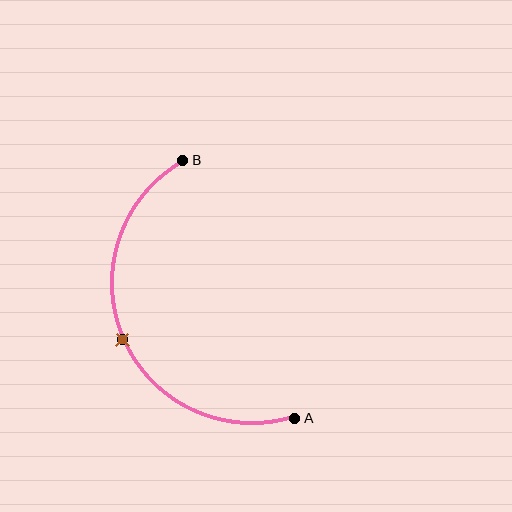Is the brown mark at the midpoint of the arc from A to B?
Yes. The brown mark lies on the arc at equal arc-length from both A and B — it is the arc midpoint.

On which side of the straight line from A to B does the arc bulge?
The arc bulges to the left of the straight line connecting A and B.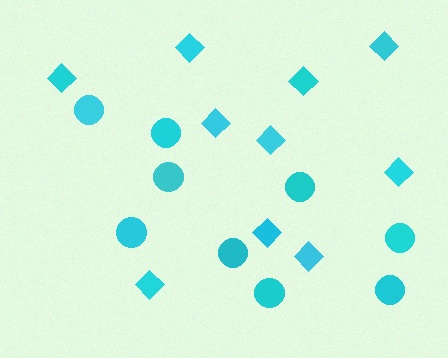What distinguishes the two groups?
There are 2 groups: one group of circles (9) and one group of diamonds (10).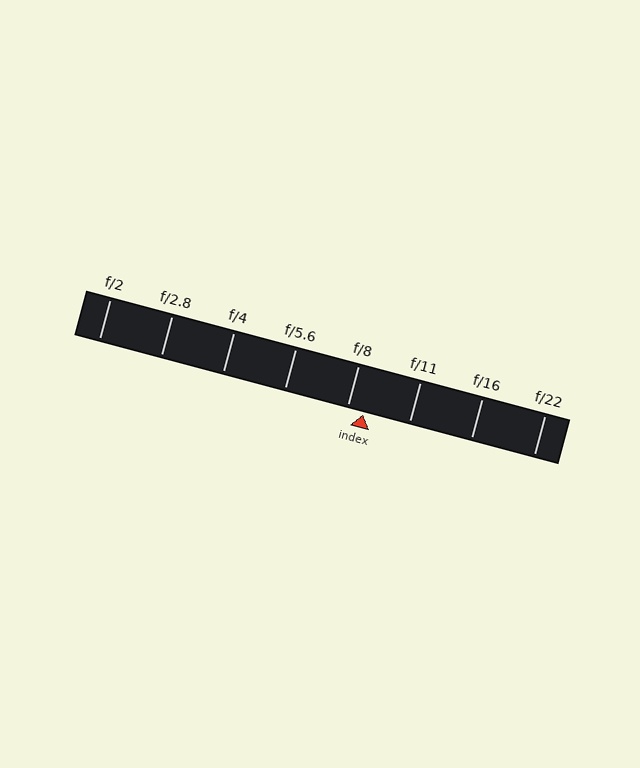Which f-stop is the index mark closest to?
The index mark is closest to f/8.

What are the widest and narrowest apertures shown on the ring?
The widest aperture shown is f/2 and the narrowest is f/22.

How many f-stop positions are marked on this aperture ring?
There are 8 f-stop positions marked.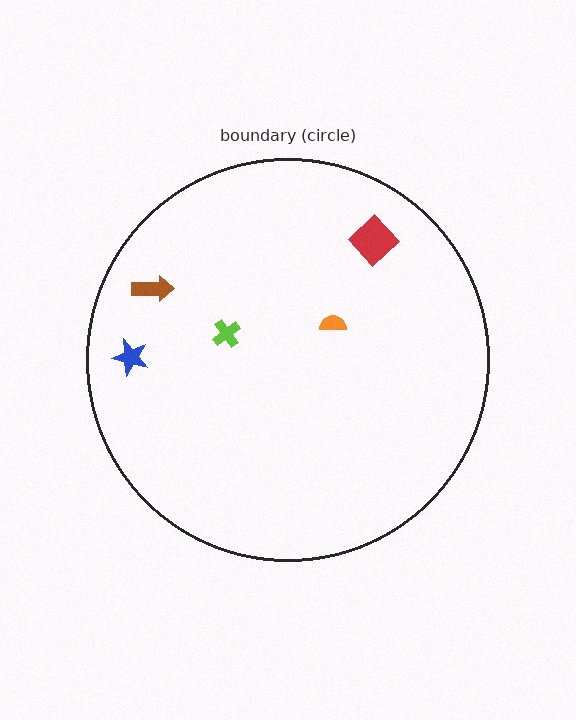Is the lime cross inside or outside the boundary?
Inside.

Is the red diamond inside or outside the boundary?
Inside.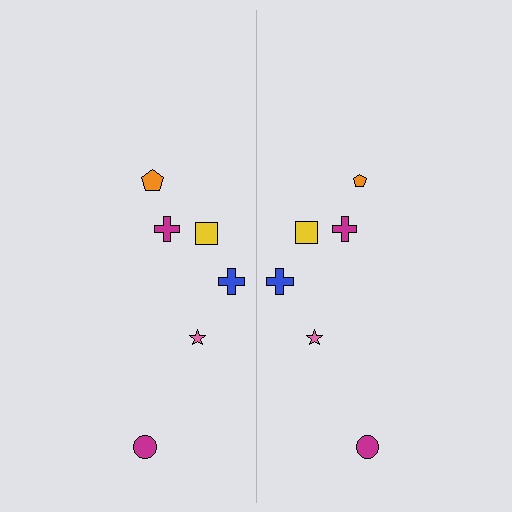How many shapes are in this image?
There are 12 shapes in this image.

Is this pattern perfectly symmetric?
No, the pattern is not perfectly symmetric. The orange pentagon on the right side has a different size than its mirror counterpart.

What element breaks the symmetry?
The orange pentagon on the right side has a different size than its mirror counterpart.